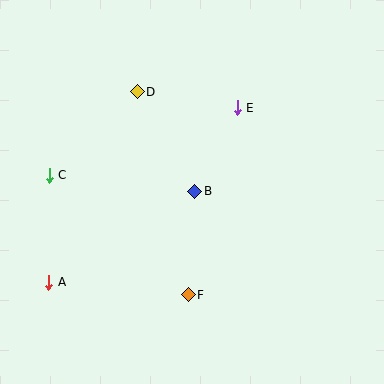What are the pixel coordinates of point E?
Point E is at (237, 108).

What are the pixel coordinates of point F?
Point F is at (188, 295).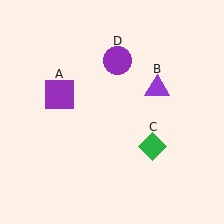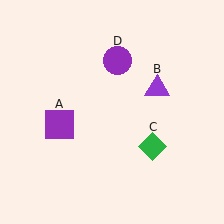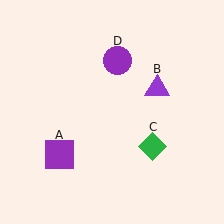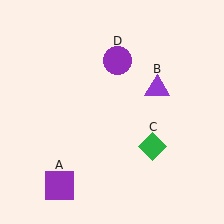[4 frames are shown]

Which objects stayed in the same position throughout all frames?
Purple triangle (object B) and green diamond (object C) and purple circle (object D) remained stationary.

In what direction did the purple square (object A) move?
The purple square (object A) moved down.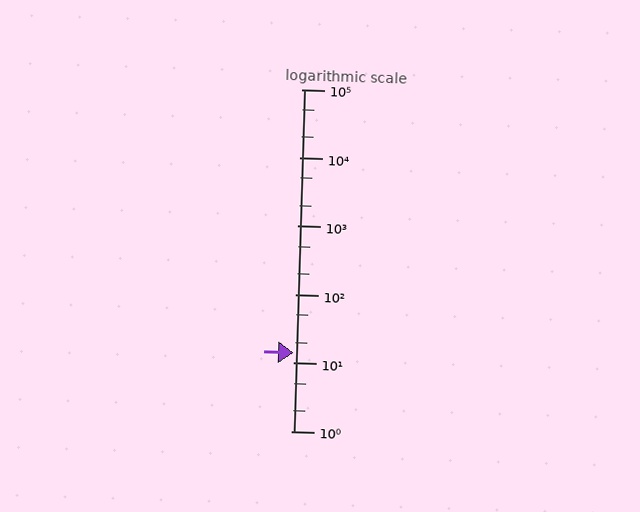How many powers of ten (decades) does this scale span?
The scale spans 5 decades, from 1 to 100000.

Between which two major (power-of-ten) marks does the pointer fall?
The pointer is between 10 and 100.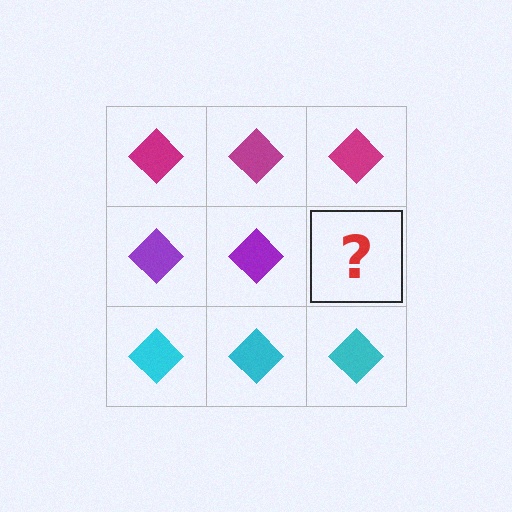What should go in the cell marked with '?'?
The missing cell should contain a purple diamond.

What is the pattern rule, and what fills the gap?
The rule is that each row has a consistent color. The gap should be filled with a purple diamond.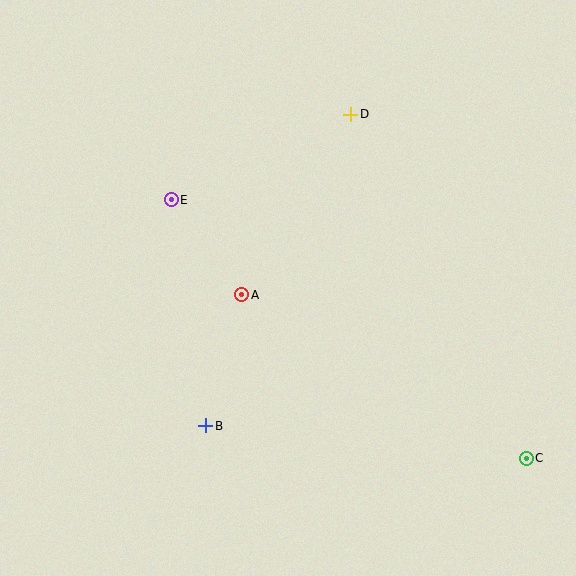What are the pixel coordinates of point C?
Point C is at (526, 458).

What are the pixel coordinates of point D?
Point D is at (351, 114).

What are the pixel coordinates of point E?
Point E is at (171, 200).